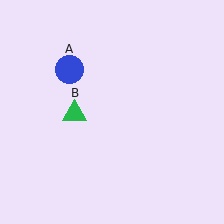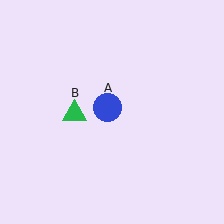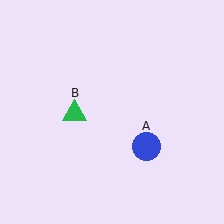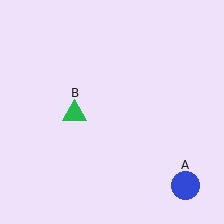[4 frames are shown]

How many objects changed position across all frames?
1 object changed position: blue circle (object A).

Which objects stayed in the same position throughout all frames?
Green triangle (object B) remained stationary.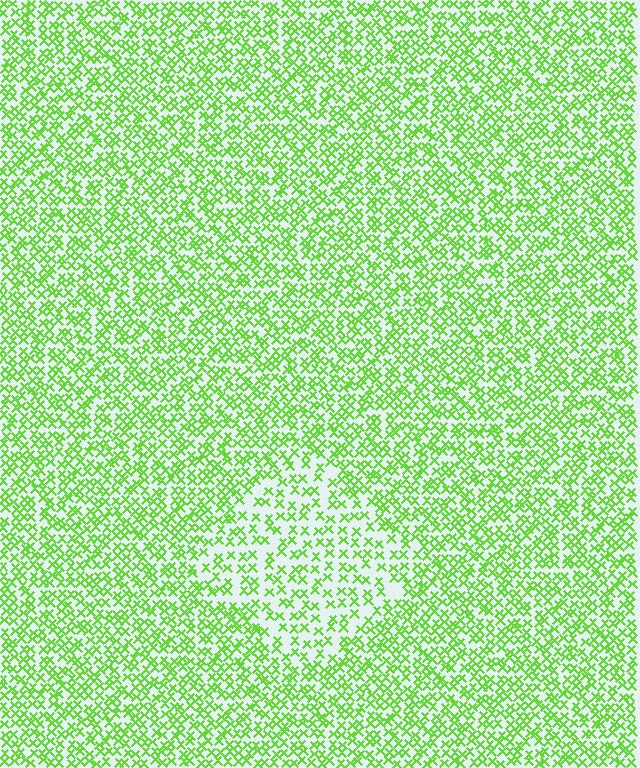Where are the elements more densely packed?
The elements are more densely packed outside the diamond boundary.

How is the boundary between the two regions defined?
The boundary is defined by a change in element density (approximately 1.8x ratio). All elements are the same color, size, and shape.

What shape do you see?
I see a diamond.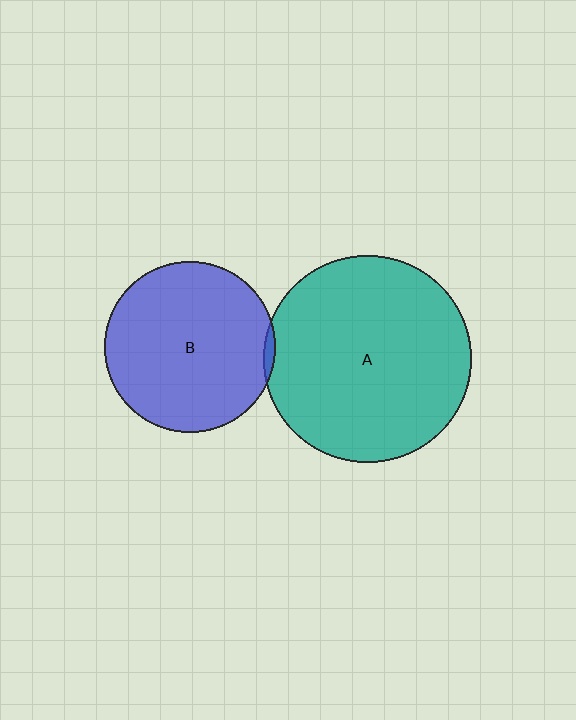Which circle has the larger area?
Circle A (teal).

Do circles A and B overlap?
Yes.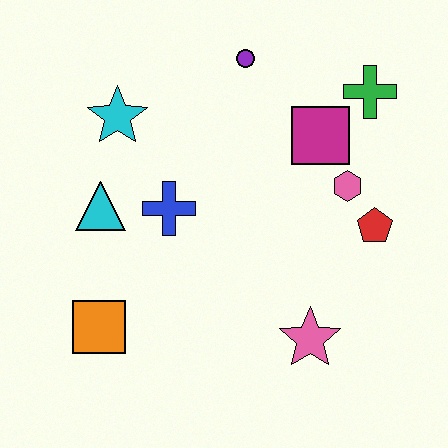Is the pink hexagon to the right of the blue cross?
Yes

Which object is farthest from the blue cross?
The green cross is farthest from the blue cross.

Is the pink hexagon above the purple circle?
No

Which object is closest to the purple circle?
The magenta square is closest to the purple circle.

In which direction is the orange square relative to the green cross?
The orange square is to the left of the green cross.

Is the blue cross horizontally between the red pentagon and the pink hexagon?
No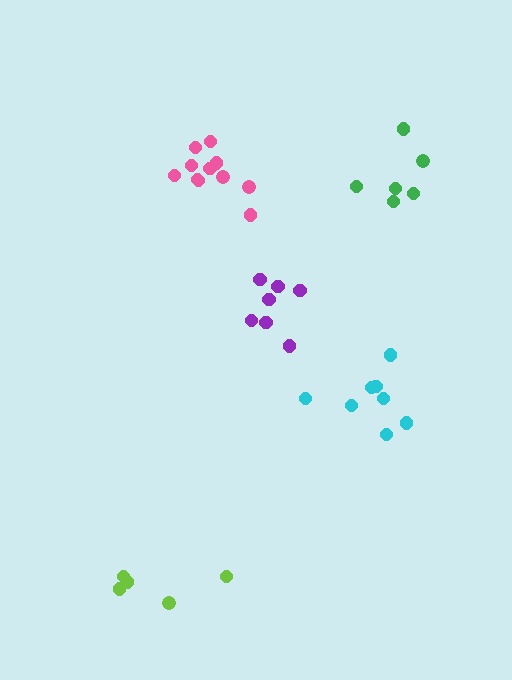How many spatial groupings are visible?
There are 5 spatial groupings.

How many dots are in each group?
Group 1: 5 dots, Group 2: 6 dots, Group 3: 11 dots, Group 4: 7 dots, Group 5: 8 dots (37 total).